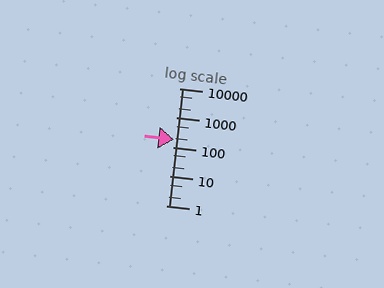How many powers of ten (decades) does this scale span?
The scale spans 4 decades, from 1 to 10000.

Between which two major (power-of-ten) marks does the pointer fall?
The pointer is between 100 and 1000.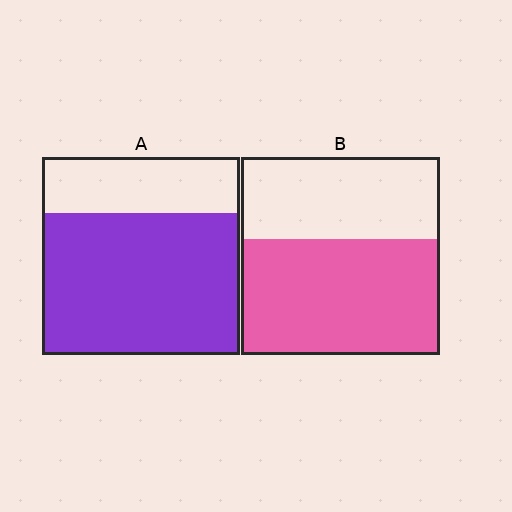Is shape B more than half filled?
Yes.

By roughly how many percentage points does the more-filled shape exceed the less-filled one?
By roughly 15 percentage points (A over B).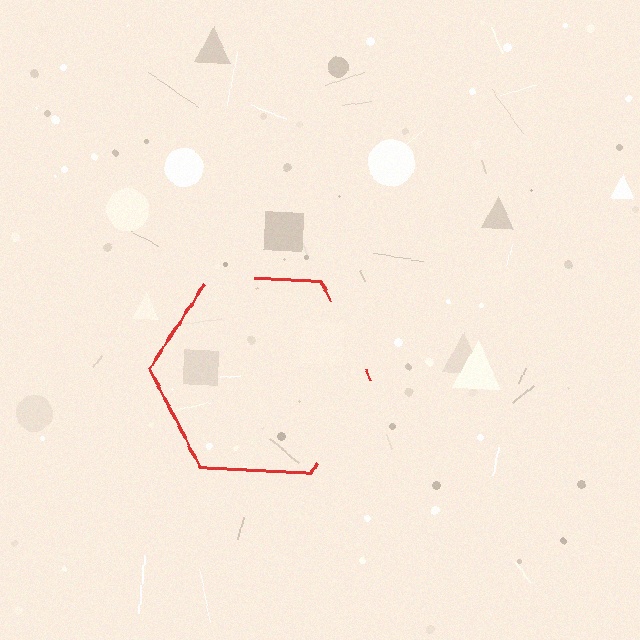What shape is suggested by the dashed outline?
The dashed outline suggests a hexagon.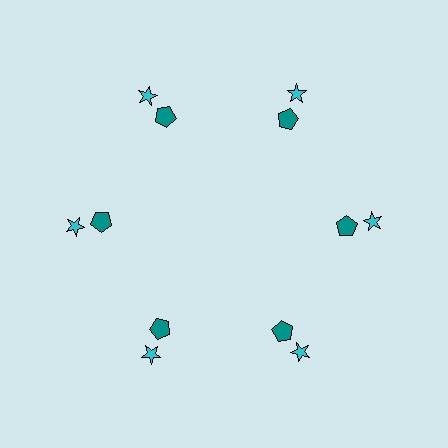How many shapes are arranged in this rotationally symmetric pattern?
There are 12 shapes, arranged in 6 groups of 2.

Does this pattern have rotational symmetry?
Yes, this pattern has 6-fold rotational symmetry. It looks the same after rotating 60 degrees around the center.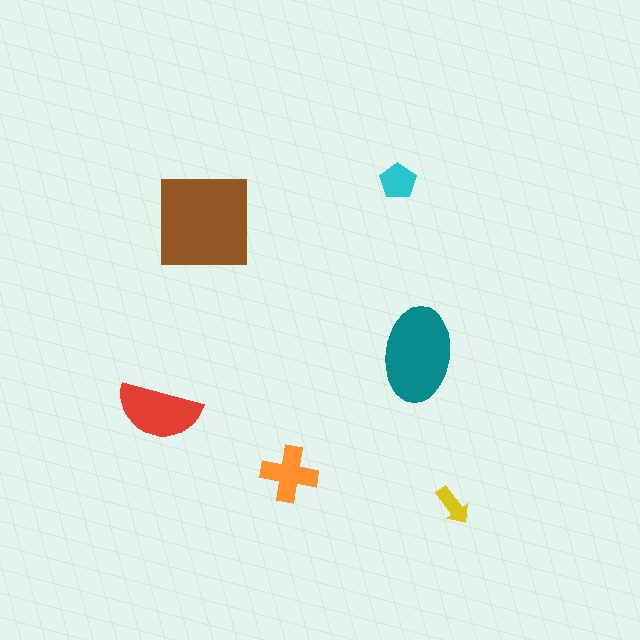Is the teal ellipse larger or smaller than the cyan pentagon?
Larger.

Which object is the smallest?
The yellow arrow.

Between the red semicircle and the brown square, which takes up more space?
The brown square.